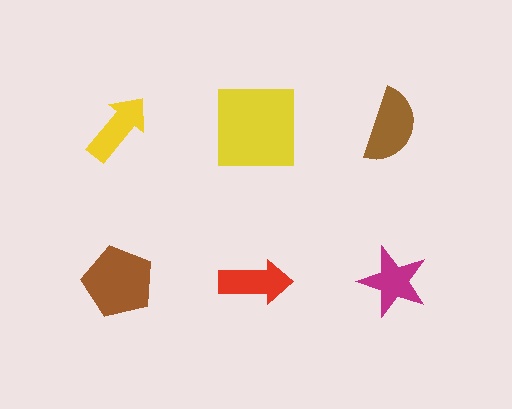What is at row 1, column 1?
A yellow arrow.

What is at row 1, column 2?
A yellow square.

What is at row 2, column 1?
A brown pentagon.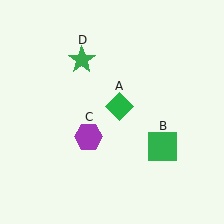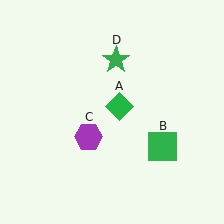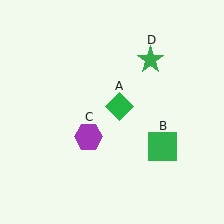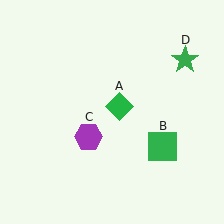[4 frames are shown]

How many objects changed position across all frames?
1 object changed position: green star (object D).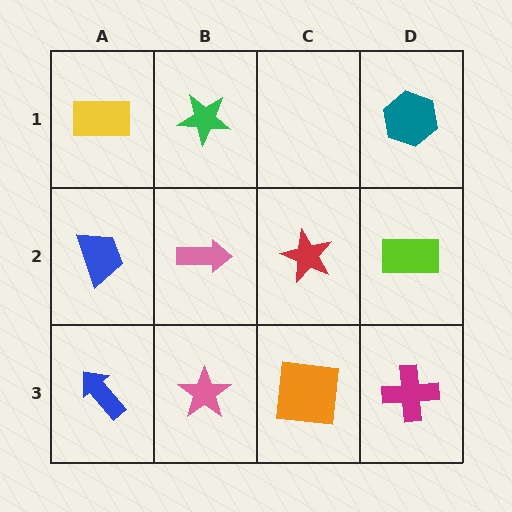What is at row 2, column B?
A pink arrow.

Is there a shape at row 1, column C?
No, that cell is empty.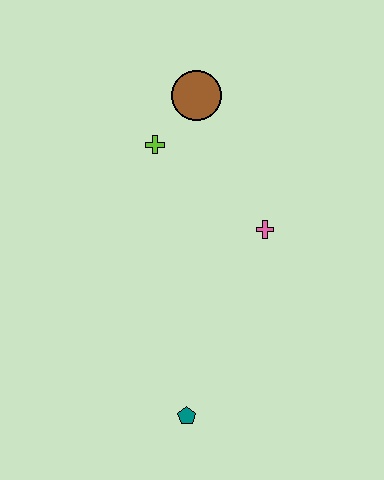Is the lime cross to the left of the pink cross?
Yes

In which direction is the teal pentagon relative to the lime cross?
The teal pentagon is below the lime cross.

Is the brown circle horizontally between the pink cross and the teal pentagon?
Yes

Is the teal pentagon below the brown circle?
Yes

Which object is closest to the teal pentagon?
The pink cross is closest to the teal pentagon.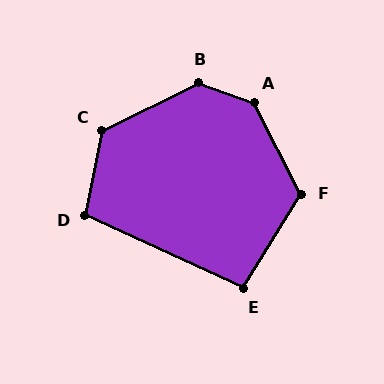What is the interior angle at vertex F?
Approximately 122 degrees (obtuse).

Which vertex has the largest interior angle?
A, at approximately 136 degrees.